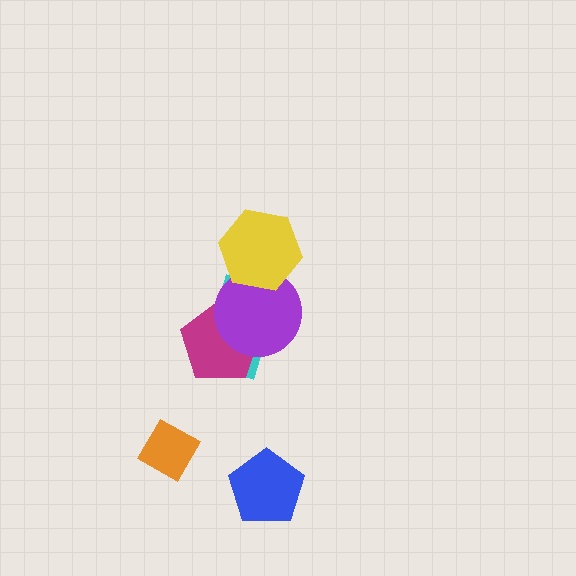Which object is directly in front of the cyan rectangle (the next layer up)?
The magenta pentagon is directly in front of the cyan rectangle.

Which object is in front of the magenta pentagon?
The purple circle is in front of the magenta pentagon.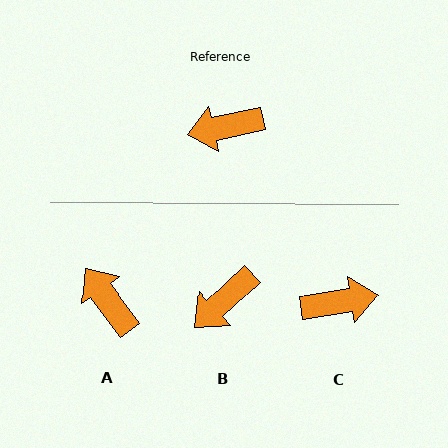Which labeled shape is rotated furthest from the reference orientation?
C, about 177 degrees away.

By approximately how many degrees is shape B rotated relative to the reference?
Approximately 32 degrees counter-clockwise.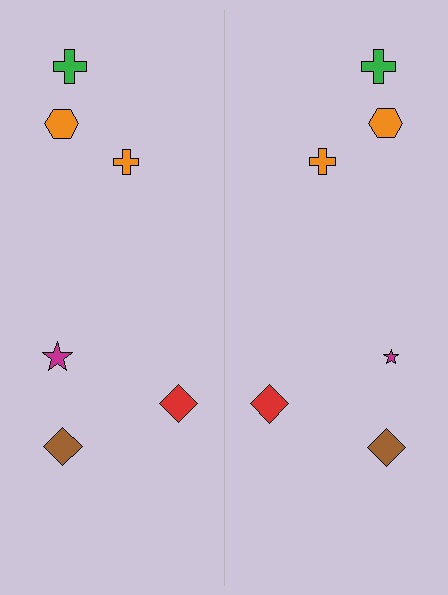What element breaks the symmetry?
The magenta star on the right side has a different size than its mirror counterpart.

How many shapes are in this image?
There are 12 shapes in this image.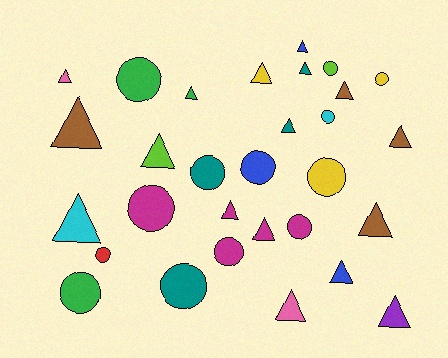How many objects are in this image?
There are 30 objects.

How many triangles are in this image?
There are 17 triangles.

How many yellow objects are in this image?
There are 3 yellow objects.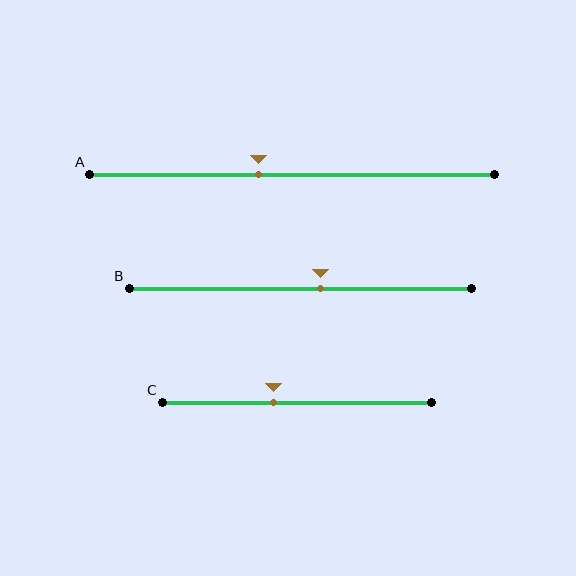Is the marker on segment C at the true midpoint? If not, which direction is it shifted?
No, the marker on segment C is shifted to the left by about 9% of the segment length.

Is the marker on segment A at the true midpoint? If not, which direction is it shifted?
No, the marker on segment A is shifted to the left by about 8% of the segment length.